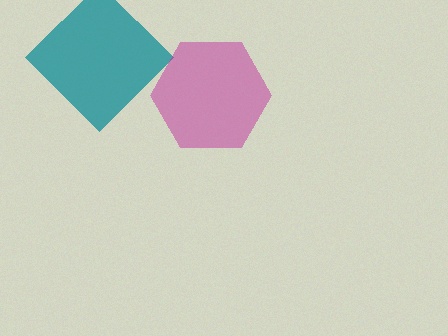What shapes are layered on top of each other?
The layered shapes are: a teal diamond, a magenta hexagon.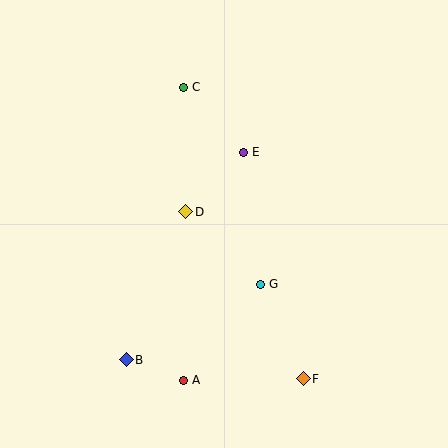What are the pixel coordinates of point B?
Point B is at (126, 360).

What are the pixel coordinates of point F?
Point F is at (303, 379).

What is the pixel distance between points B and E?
The distance between B and E is 238 pixels.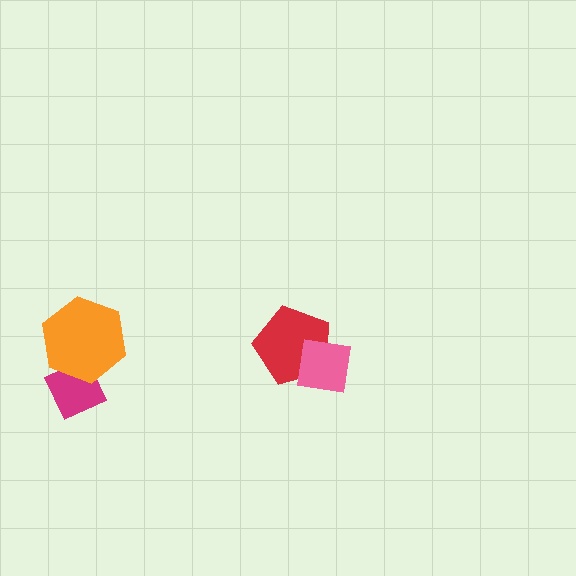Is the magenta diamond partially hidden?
Yes, it is partially covered by another shape.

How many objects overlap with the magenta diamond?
1 object overlaps with the magenta diamond.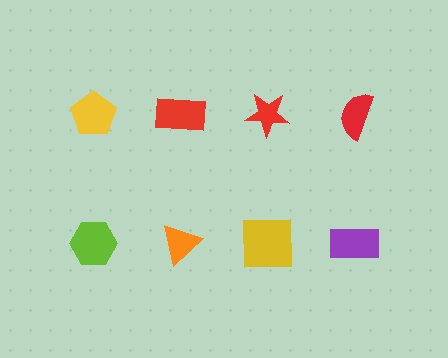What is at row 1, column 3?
A red star.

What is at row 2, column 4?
A purple rectangle.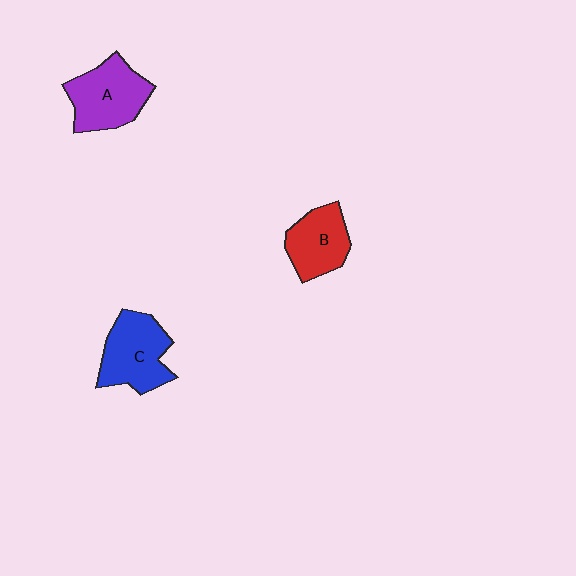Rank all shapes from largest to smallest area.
From largest to smallest: A (purple), C (blue), B (red).